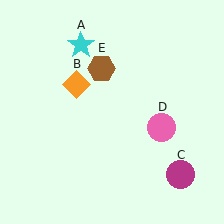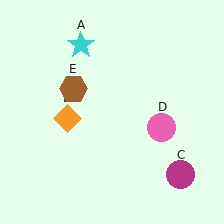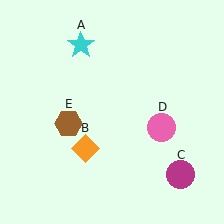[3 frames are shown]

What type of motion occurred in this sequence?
The orange diamond (object B), brown hexagon (object E) rotated counterclockwise around the center of the scene.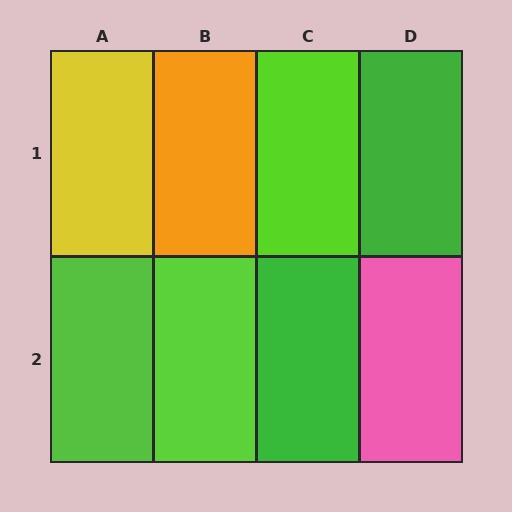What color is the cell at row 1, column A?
Yellow.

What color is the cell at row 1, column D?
Green.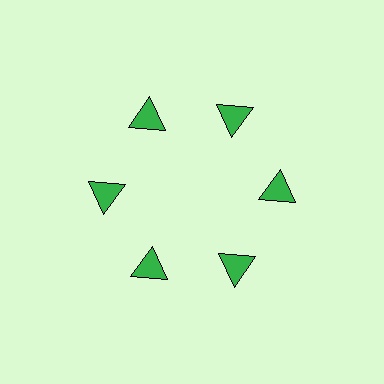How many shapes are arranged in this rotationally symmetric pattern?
There are 6 shapes, arranged in 6 groups of 1.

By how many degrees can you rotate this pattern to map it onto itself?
The pattern maps onto itself every 60 degrees of rotation.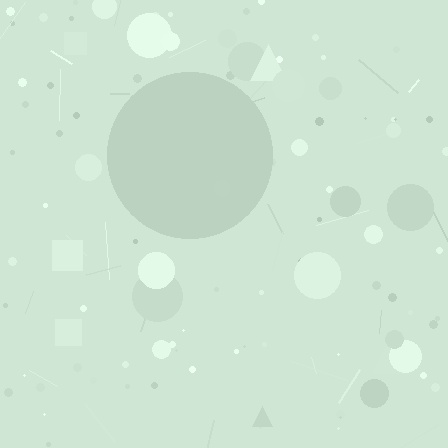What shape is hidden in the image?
A circle is hidden in the image.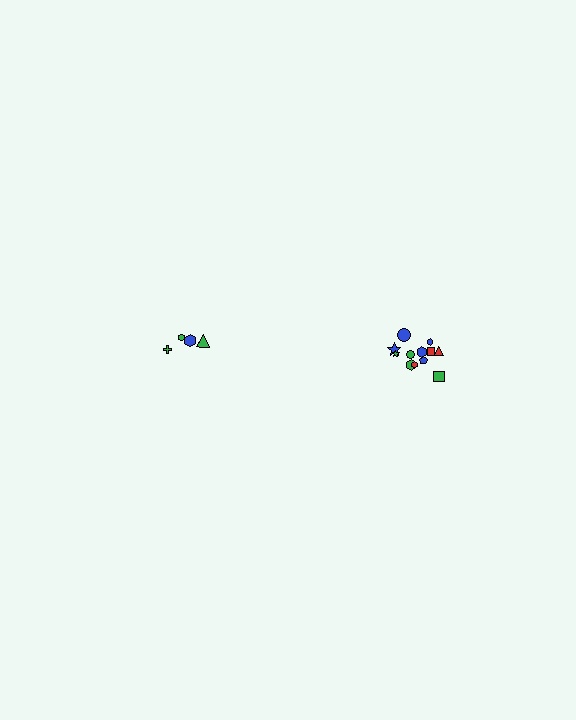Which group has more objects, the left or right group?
The right group.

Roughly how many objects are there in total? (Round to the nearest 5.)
Roughly 15 objects in total.